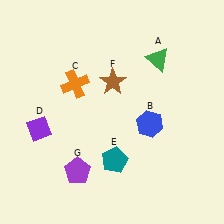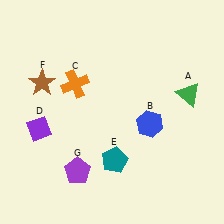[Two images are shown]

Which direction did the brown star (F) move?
The brown star (F) moved left.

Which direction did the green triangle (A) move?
The green triangle (A) moved down.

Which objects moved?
The objects that moved are: the green triangle (A), the brown star (F).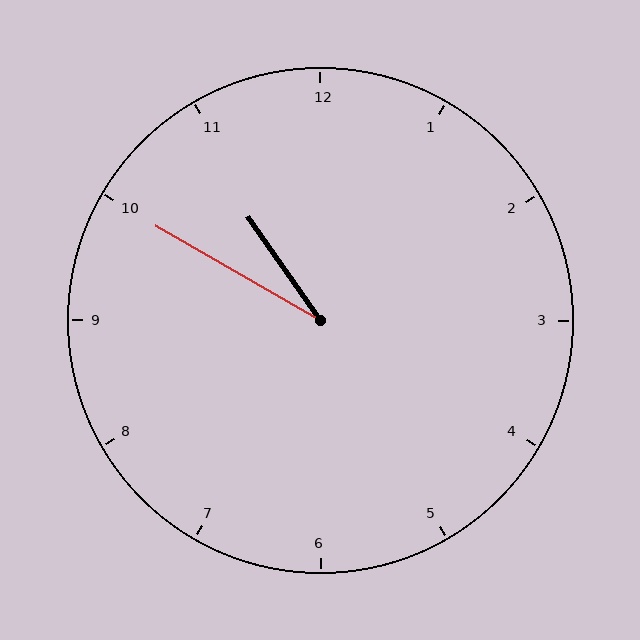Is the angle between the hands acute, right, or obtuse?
It is acute.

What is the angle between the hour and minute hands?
Approximately 25 degrees.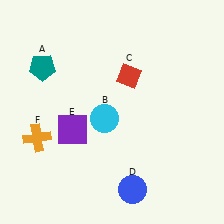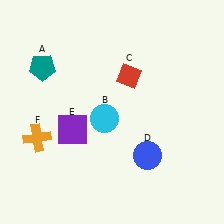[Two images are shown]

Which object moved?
The blue circle (D) moved up.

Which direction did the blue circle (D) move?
The blue circle (D) moved up.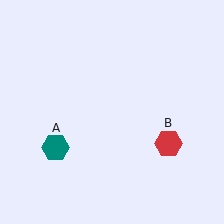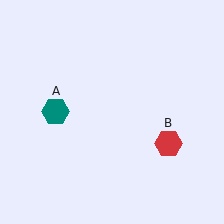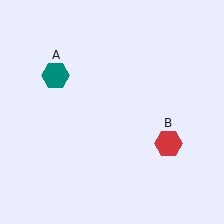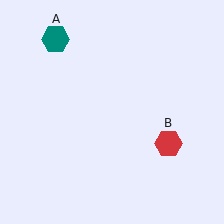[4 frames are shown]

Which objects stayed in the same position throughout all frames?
Red hexagon (object B) remained stationary.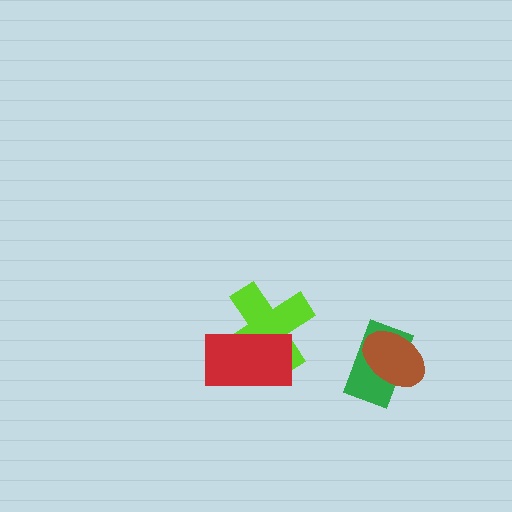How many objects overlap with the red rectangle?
1 object overlaps with the red rectangle.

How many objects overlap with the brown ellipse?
1 object overlaps with the brown ellipse.